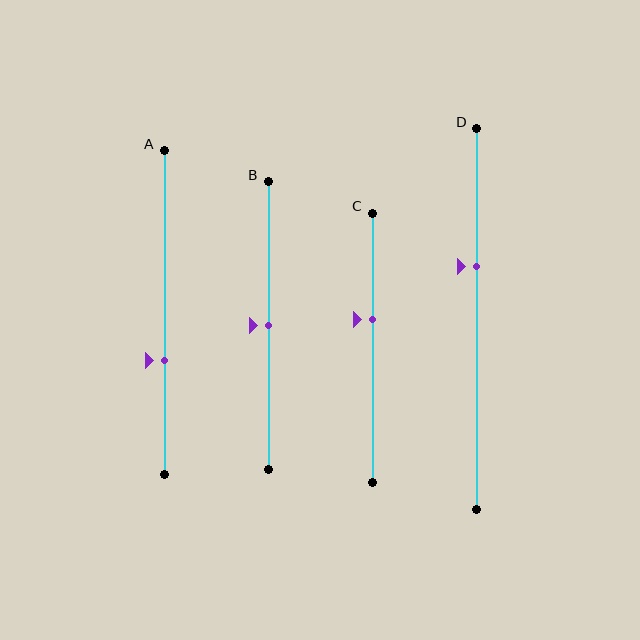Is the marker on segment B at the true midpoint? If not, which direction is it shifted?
Yes, the marker on segment B is at the true midpoint.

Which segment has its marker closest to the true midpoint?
Segment B has its marker closest to the true midpoint.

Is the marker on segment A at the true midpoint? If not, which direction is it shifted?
No, the marker on segment A is shifted downward by about 15% of the segment length.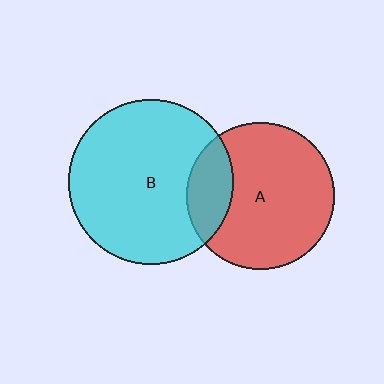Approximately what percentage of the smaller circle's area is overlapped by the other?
Approximately 20%.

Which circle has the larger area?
Circle B (cyan).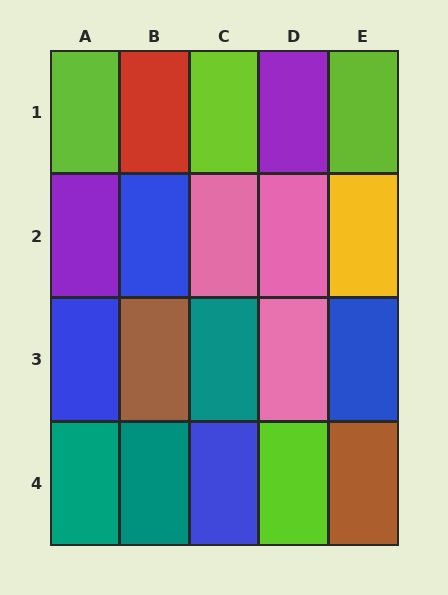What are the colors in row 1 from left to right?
Lime, red, lime, purple, lime.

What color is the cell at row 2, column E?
Yellow.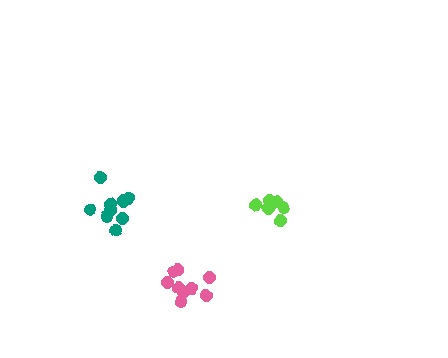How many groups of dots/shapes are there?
There are 3 groups.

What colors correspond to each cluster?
The clusters are colored: lime, pink, teal.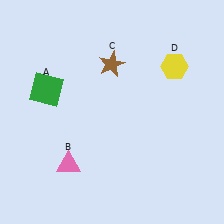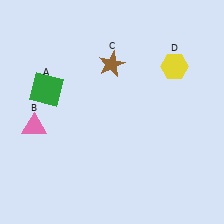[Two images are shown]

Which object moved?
The pink triangle (B) moved up.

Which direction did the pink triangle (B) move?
The pink triangle (B) moved up.